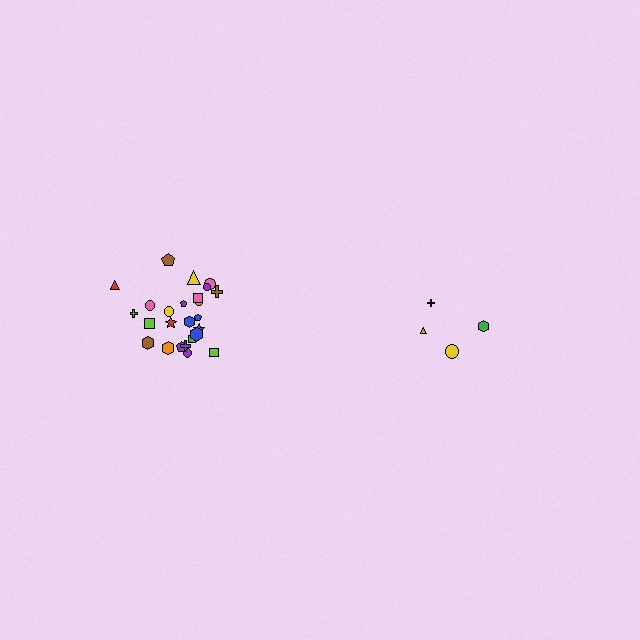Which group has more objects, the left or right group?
The left group.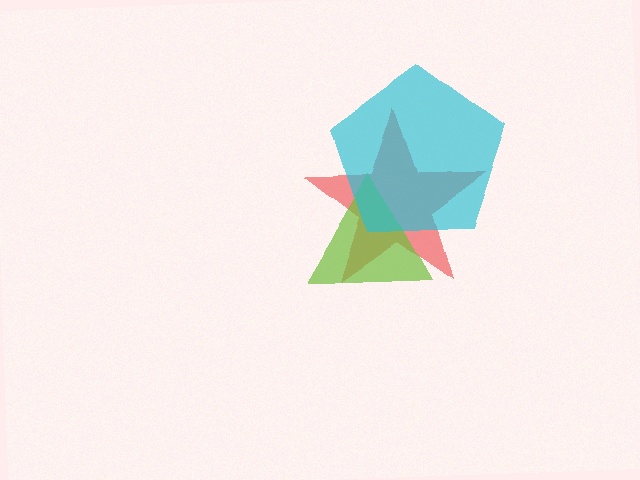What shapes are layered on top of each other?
The layered shapes are: a red star, a lime triangle, a cyan pentagon.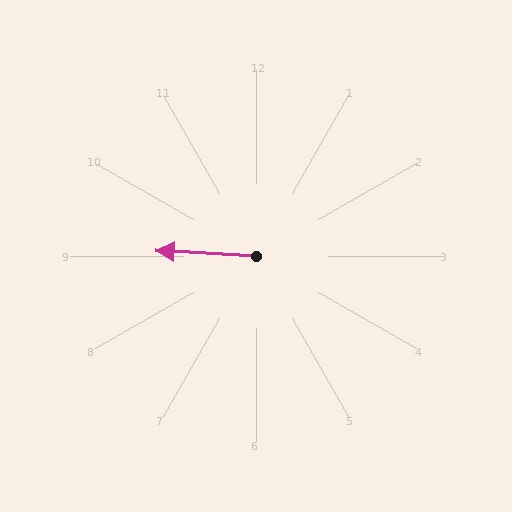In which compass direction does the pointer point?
West.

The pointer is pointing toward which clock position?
Roughly 9 o'clock.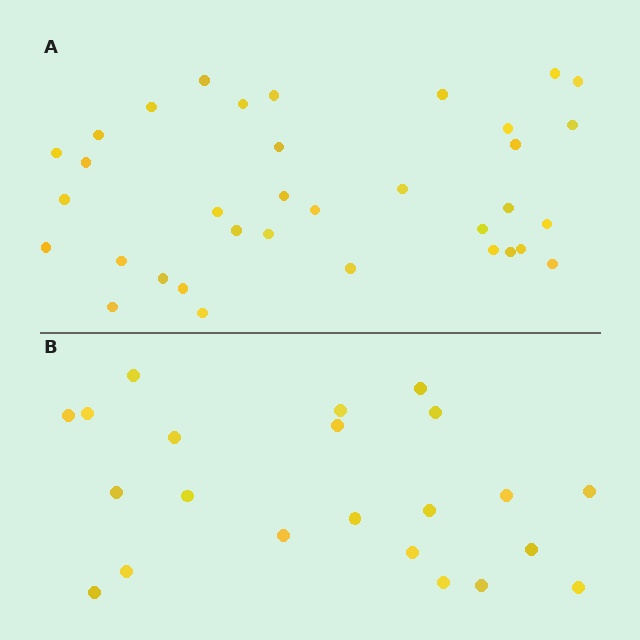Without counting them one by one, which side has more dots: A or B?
Region A (the top region) has more dots.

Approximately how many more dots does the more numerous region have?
Region A has approximately 15 more dots than region B.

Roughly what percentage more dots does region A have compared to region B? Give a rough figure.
About 60% more.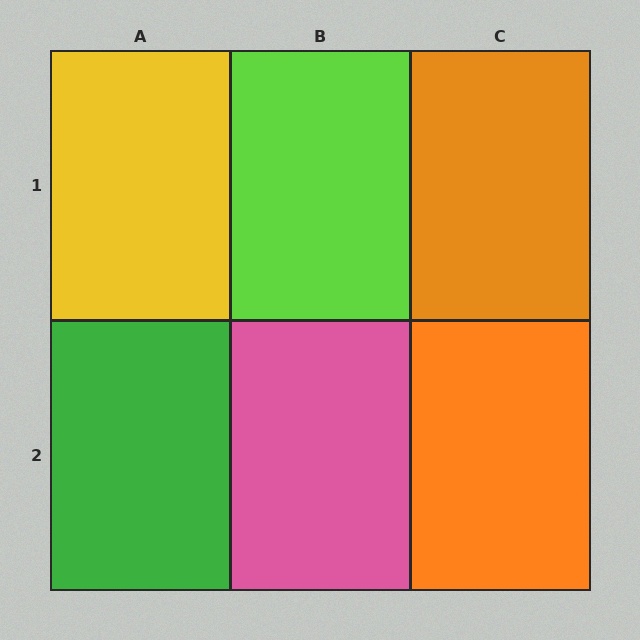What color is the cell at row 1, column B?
Lime.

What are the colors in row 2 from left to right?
Green, pink, orange.